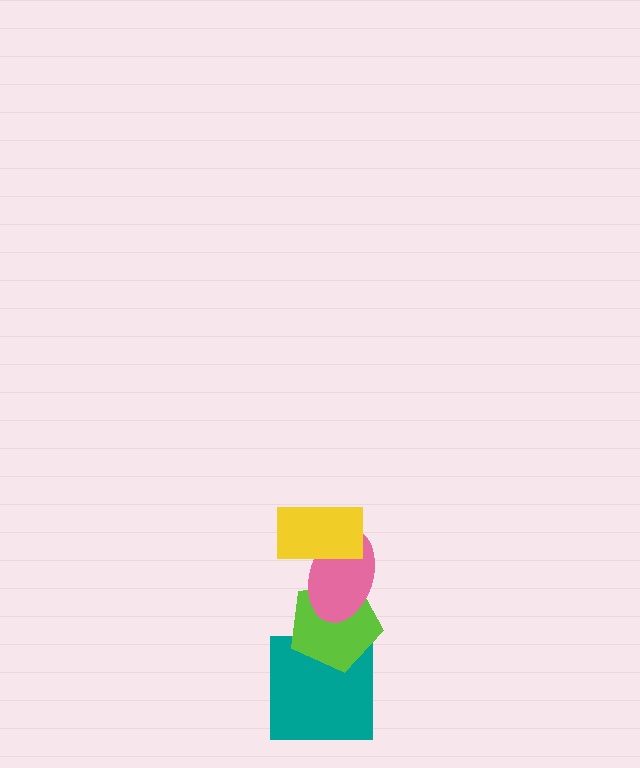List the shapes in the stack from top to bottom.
From top to bottom: the yellow rectangle, the pink ellipse, the lime pentagon, the teal square.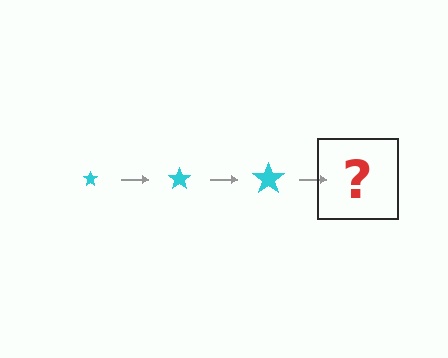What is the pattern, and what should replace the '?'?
The pattern is that the star gets progressively larger each step. The '?' should be a cyan star, larger than the previous one.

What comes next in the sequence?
The next element should be a cyan star, larger than the previous one.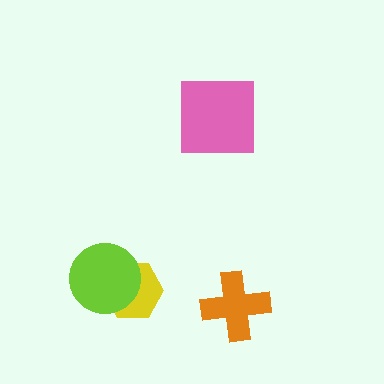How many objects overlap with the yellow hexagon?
1 object overlaps with the yellow hexagon.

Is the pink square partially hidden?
No, no other shape covers it.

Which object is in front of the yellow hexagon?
The lime circle is in front of the yellow hexagon.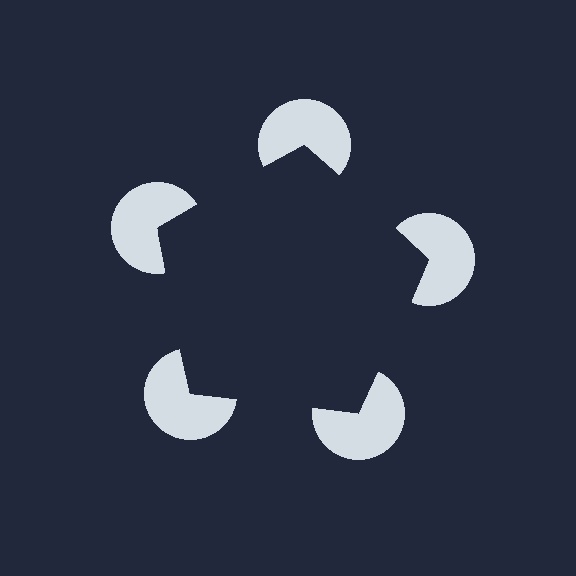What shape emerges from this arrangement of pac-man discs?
An illusory pentagon — its edges are inferred from the aligned wedge cuts in the pac-man discs, not physically drawn.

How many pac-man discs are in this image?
There are 5 — one at each vertex of the illusory pentagon.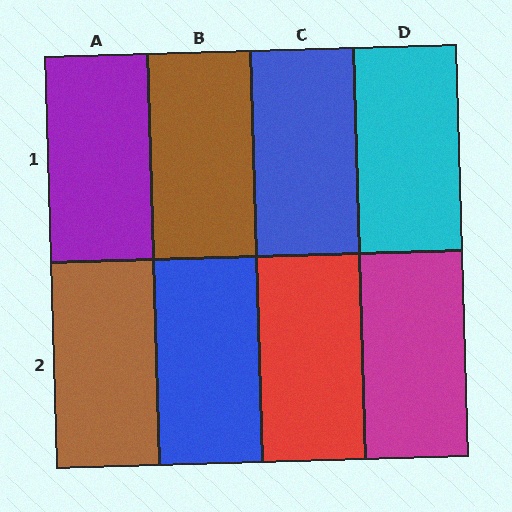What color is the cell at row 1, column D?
Cyan.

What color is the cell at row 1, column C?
Blue.